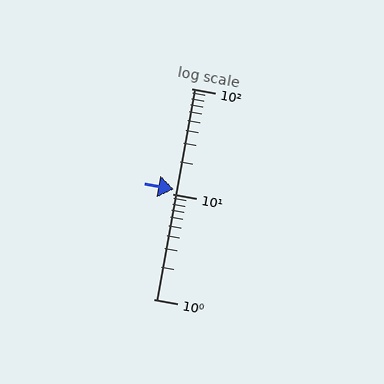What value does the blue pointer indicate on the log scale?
The pointer indicates approximately 11.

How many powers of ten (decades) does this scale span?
The scale spans 2 decades, from 1 to 100.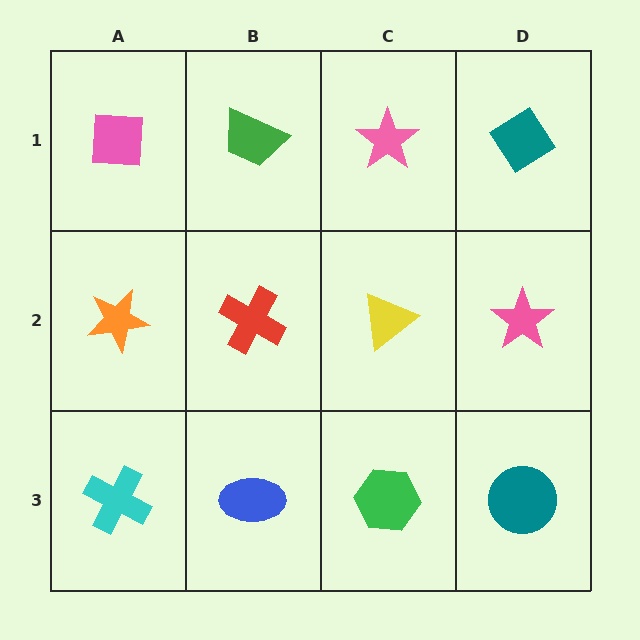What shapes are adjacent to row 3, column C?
A yellow triangle (row 2, column C), a blue ellipse (row 3, column B), a teal circle (row 3, column D).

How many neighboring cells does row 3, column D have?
2.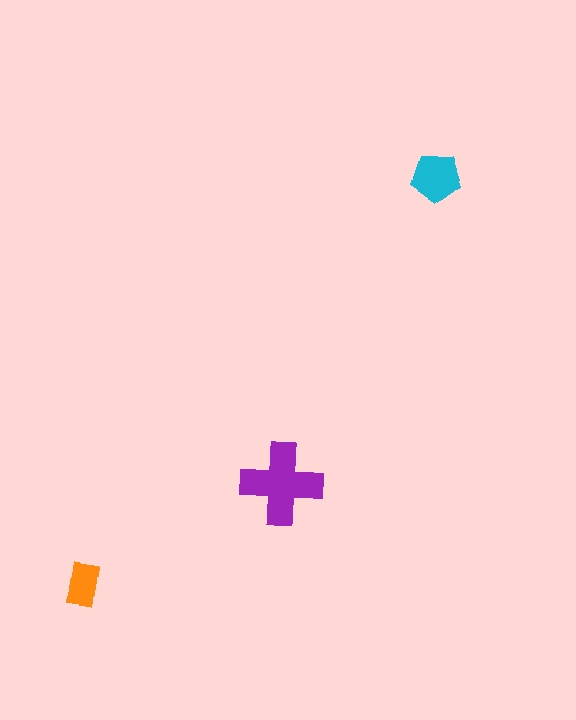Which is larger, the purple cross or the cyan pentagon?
The purple cross.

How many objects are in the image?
There are 3 objects in the image.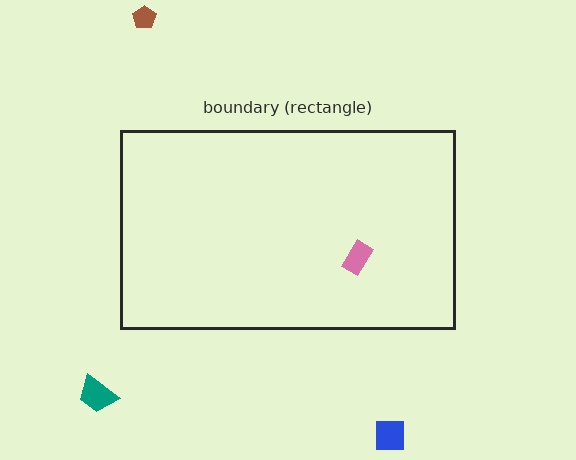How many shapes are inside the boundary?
1 inside, 3 outside.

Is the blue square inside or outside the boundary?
Outside.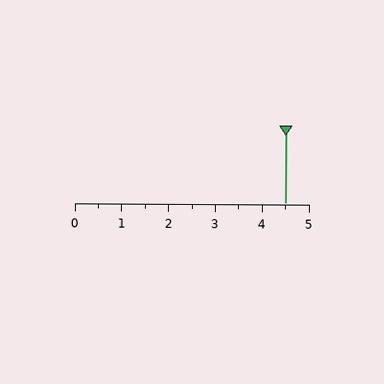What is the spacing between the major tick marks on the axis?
The major ticks are spaced 1 apart.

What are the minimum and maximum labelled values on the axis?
The axis runs from 0 to 5.